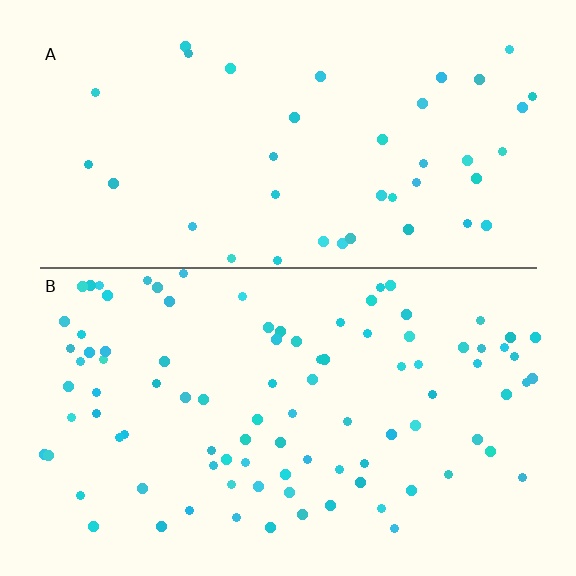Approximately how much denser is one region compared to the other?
Approximately 2.4× — region B over region A.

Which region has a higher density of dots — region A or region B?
B (the bottom).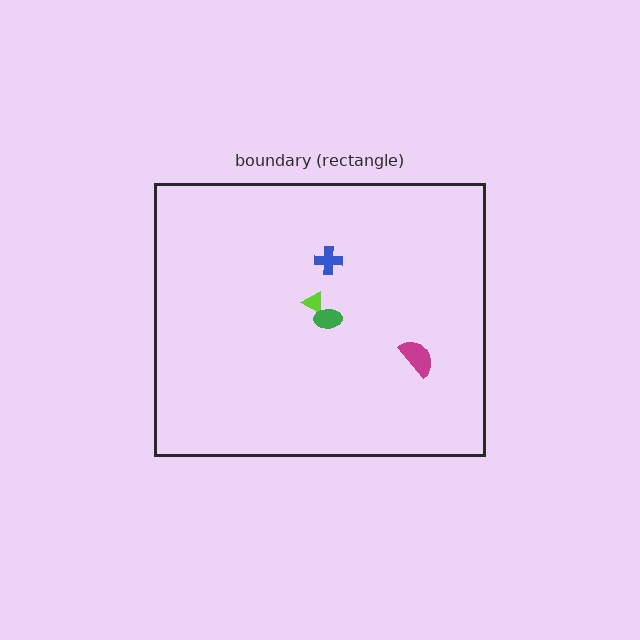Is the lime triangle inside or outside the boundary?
Inside.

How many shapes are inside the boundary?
4 inside, 0 outside.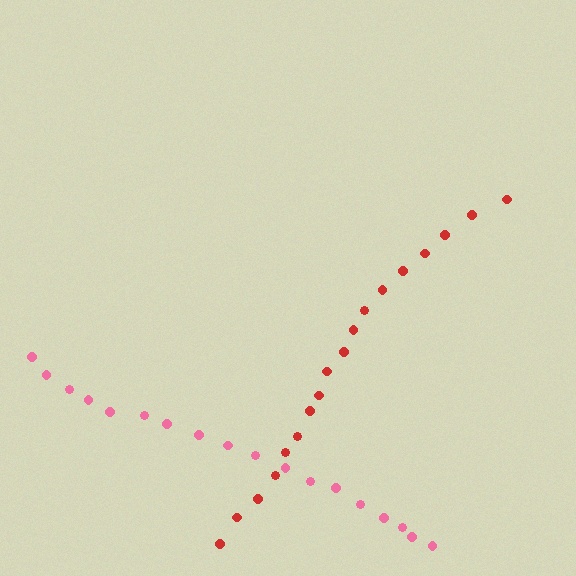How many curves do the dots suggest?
There are 2 distinct paths.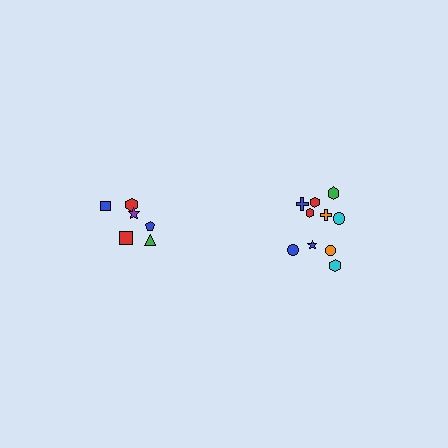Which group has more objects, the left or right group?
The right group.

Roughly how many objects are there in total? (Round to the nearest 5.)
Roughly 15 objects in total.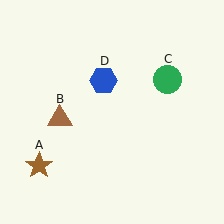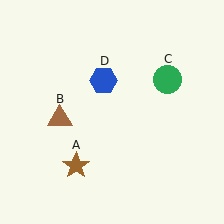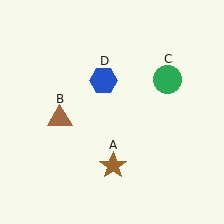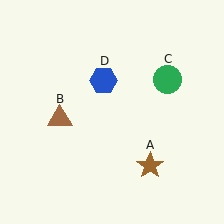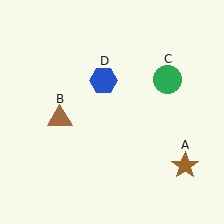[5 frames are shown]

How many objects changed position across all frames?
1 object changed position: brown star (object A).